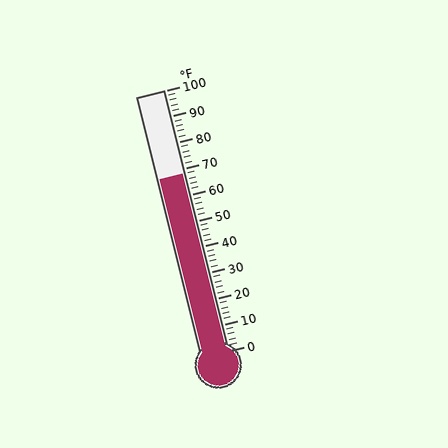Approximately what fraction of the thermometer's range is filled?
The thermometer is filled to approximately 70% of its range.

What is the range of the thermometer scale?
The thermometer scale ranges from 0°F to 100°F.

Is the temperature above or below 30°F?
The temperature is above 30°F.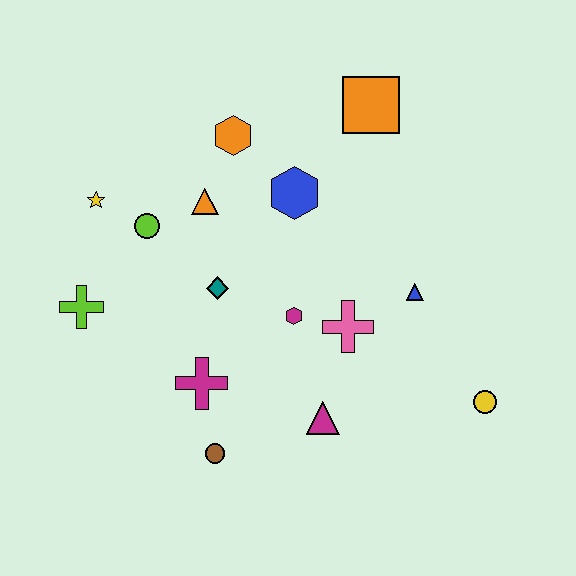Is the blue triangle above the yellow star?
No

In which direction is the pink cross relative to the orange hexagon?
The pink cross is below the orange hexagon.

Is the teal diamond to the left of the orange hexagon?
Yes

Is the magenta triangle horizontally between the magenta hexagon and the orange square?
Yes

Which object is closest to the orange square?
The blue hexagon is closest to the orange square.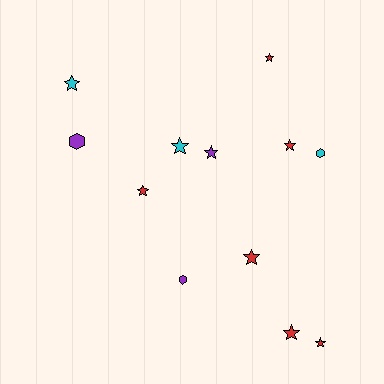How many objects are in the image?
There are 12 objects.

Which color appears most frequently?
Red, with 6 objects.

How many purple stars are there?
There is 1 purple star.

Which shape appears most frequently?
Star, with 9 objects.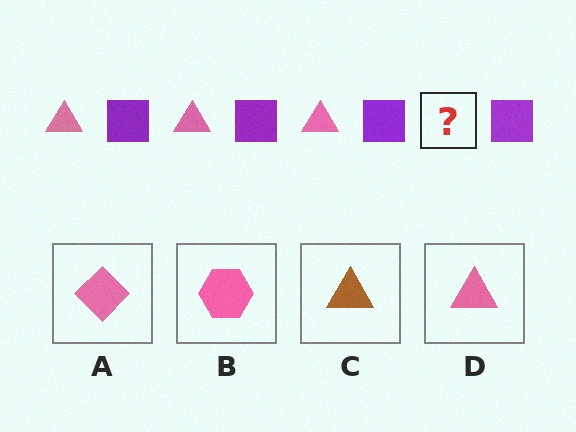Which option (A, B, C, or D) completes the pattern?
D.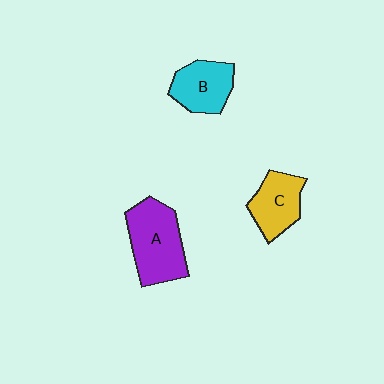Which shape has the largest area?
Shape A (purple).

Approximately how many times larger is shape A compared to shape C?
Approximately 1.5 times.